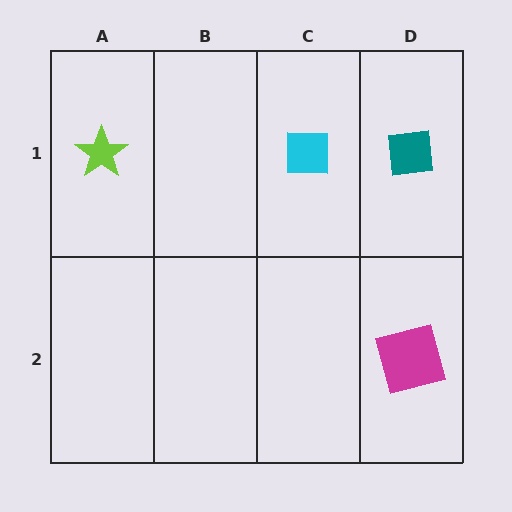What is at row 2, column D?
A magenta square.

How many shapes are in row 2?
1 shape.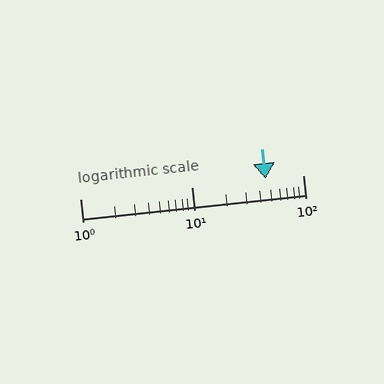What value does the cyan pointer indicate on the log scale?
The pointer indicates approximately 46.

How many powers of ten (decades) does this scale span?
The scale spans 2 decades, from 1 to 100.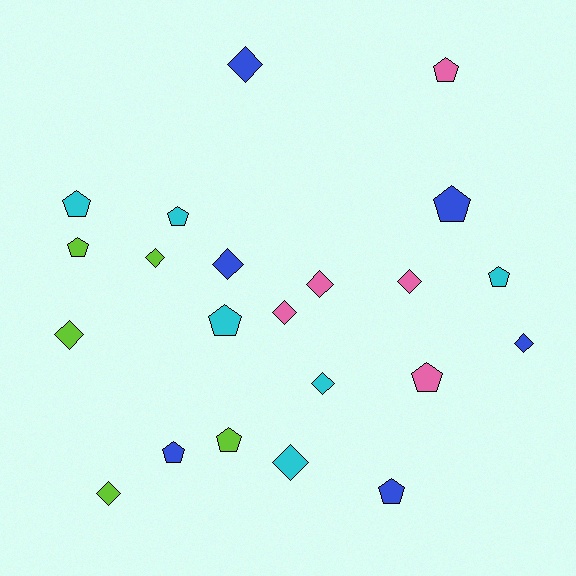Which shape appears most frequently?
Pentagon, with 11 objects.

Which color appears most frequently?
Cyan, with 6 objects.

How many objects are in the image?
There are 22 objects.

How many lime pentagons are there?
There are 2 lime pentagons.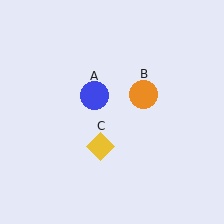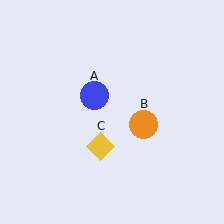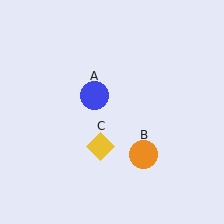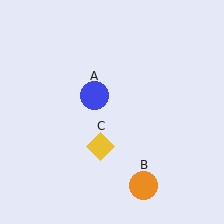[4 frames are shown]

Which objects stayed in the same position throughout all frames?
Blue circle (object A) and yellow diamond (object C) remained stationary.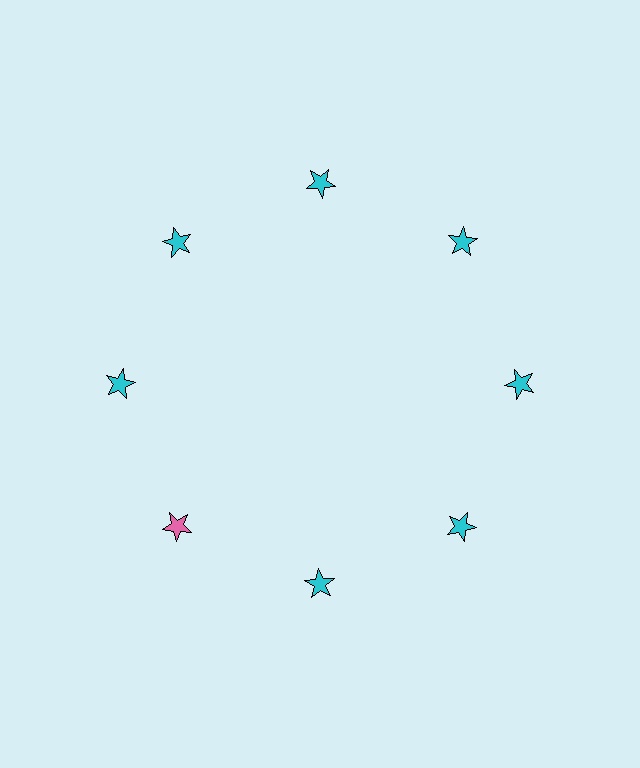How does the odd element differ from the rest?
It has a different color: pink instead of cyan.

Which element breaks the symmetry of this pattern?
The pink star at roughly the 8 o'clock position breaks the symmetry. All other shapes are cyan stars.